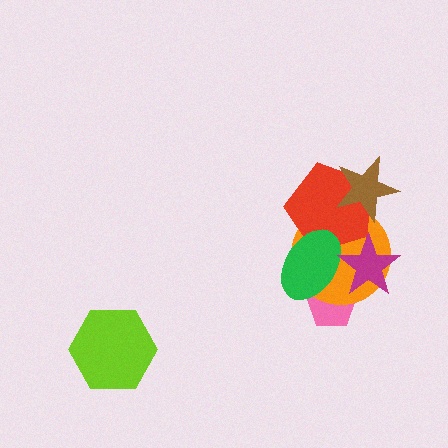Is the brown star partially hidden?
No, no other shape covers it.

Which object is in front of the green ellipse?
The magenta star is in front of the green ellipse.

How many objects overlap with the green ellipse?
4 objects overlap with the green ellipse.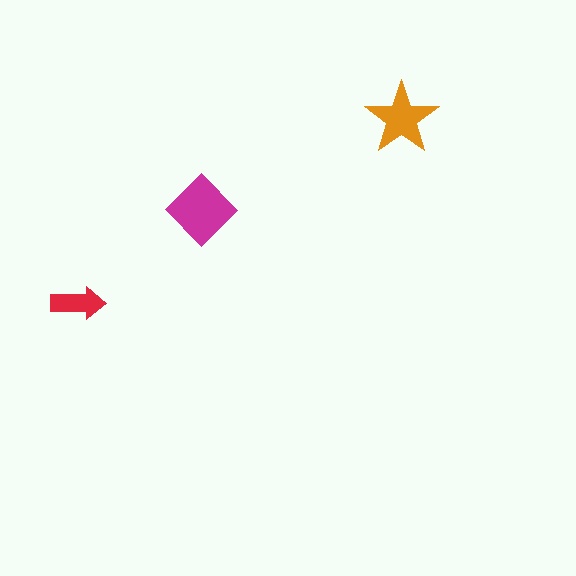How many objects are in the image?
There are 3 objects in the image.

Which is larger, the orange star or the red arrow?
The orange star.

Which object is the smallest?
The red arrow.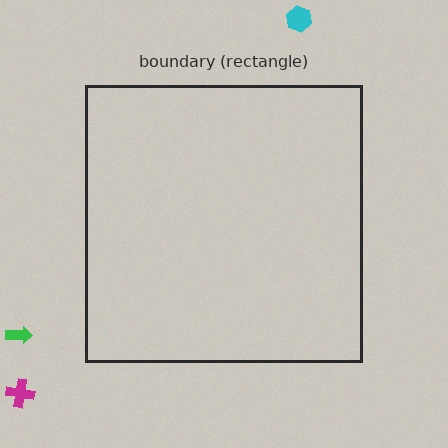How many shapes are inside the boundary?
0 inside, 3 outside.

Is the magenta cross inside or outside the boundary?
Outside.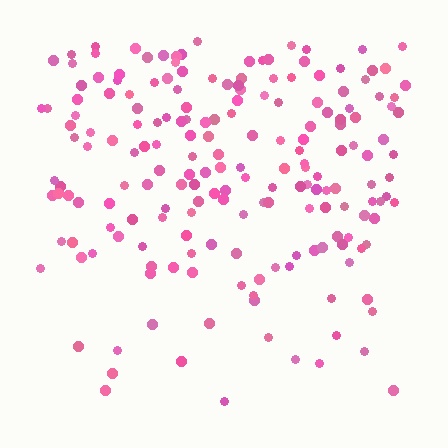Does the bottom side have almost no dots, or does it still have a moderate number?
Still a moderate number, just noticeably fewer than the top.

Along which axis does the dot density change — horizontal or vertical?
Vertical.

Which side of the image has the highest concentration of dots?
The top.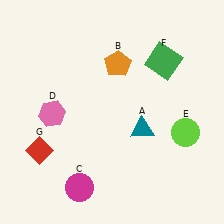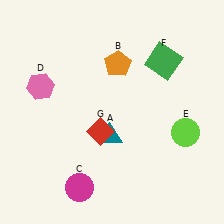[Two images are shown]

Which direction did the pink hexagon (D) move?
The pink hexagon (D) moved up.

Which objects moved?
The objects that moved are: the teal triangle (A), the pink hexagon (D), the red diamond (G).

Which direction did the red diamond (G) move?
The red diamond (G) moved right.